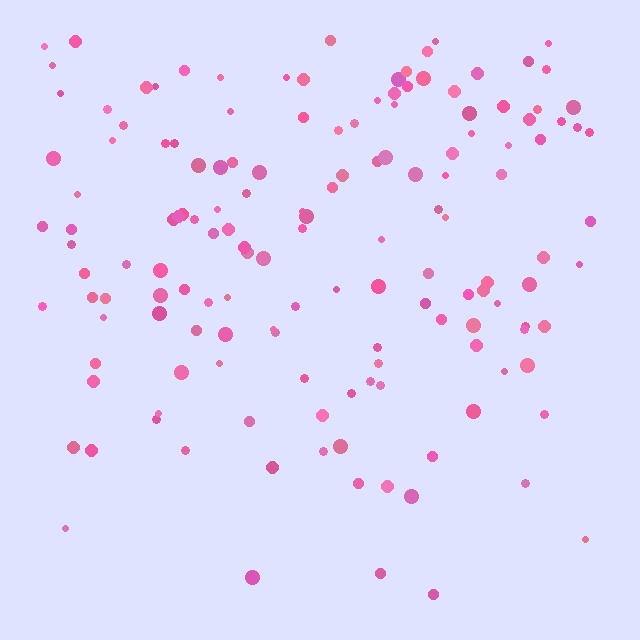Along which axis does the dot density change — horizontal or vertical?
Vertical.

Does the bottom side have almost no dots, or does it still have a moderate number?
Still a moderate number, just noticeably fewer than the top.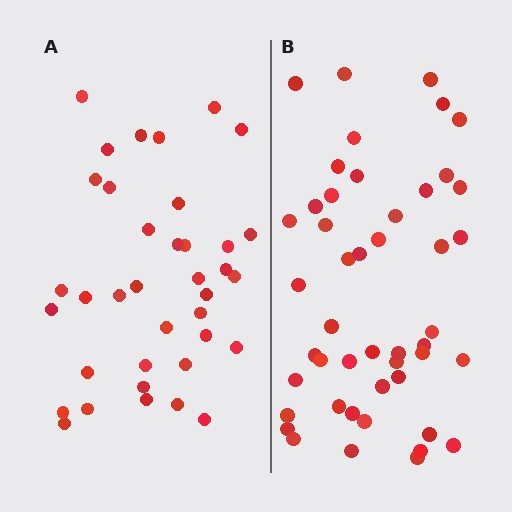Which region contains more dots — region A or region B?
Region B (the right region) has more dots.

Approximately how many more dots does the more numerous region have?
Region B has roughly 10 or so more dots than region A.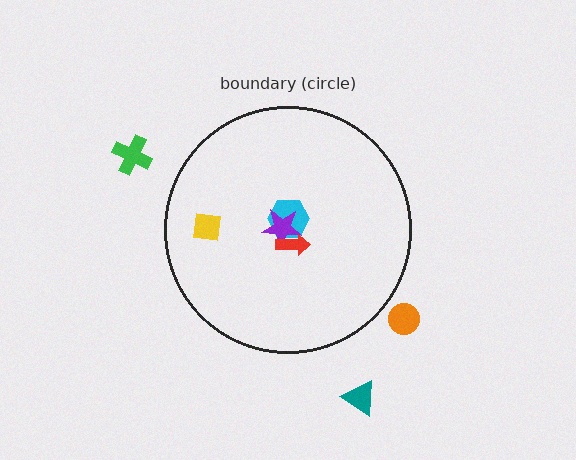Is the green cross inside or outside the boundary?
Outside.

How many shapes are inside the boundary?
4 inside, 3 outside.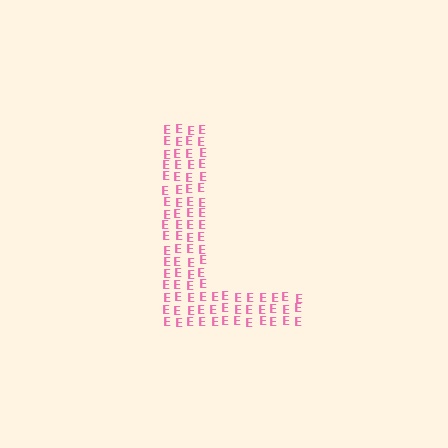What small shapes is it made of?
It is made of small letter E's.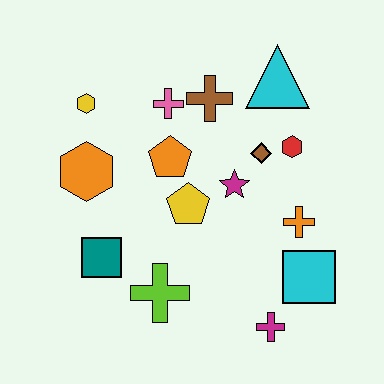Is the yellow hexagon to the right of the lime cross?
No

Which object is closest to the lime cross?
The teal square is closest to the lime cross.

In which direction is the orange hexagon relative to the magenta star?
The orange hexagon is to the left of the magenta star.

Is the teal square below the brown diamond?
Yes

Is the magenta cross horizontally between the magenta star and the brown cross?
No